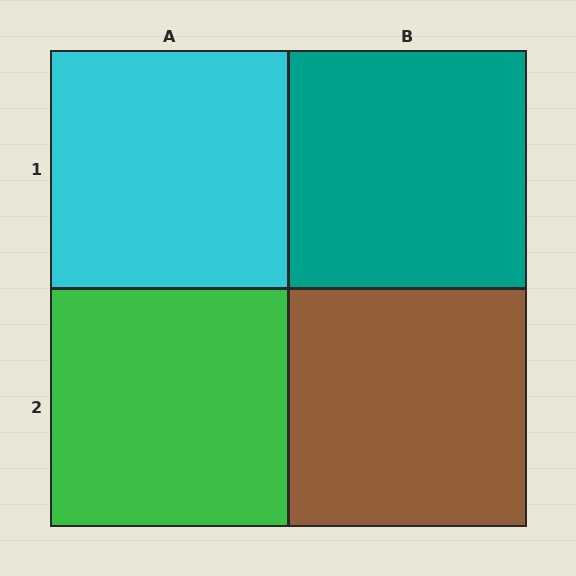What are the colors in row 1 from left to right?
Cyan, teal.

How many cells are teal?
1 cell is teal.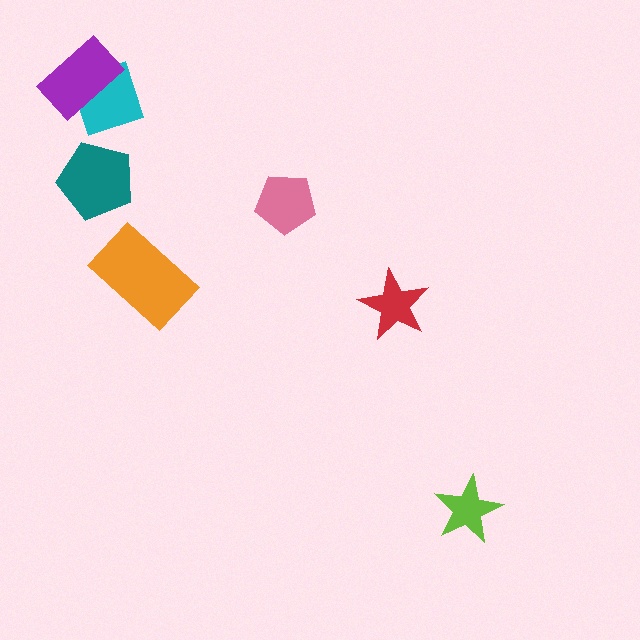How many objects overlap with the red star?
0 objects overlap with the red star.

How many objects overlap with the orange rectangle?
0 objects overlap with the orange rectangle.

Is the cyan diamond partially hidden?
Yes, it is partially covered by another shape.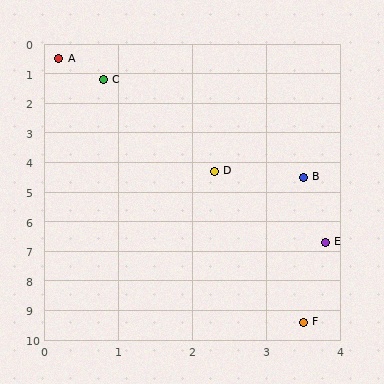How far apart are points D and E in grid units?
Points D and E are about 2.8 grid units apart.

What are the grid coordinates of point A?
Point A is at approximately (0.2, 0.5).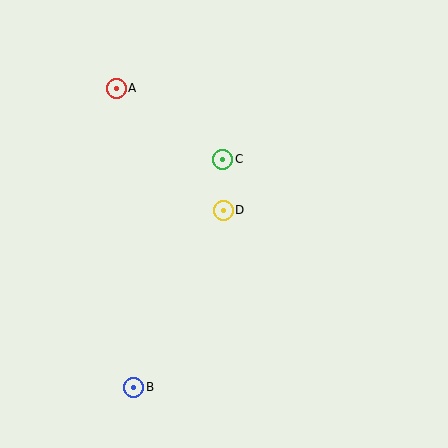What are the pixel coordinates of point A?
Point A is at (116, 88).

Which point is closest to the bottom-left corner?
Point B is closest to the bottom-left corner.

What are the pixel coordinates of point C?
Point C is at (223, 159).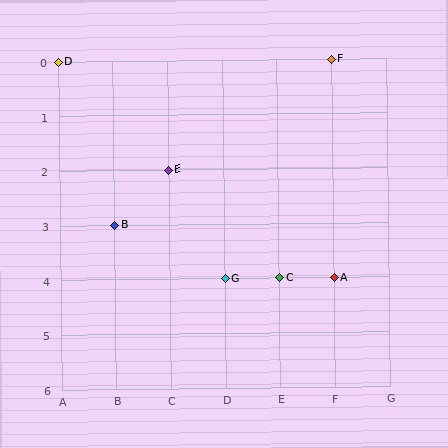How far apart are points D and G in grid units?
Points D and G are 3 columns and 4 rows apart (about 5.0 grid units diagonally).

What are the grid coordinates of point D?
Point D is at grid coordinates (A, 0).